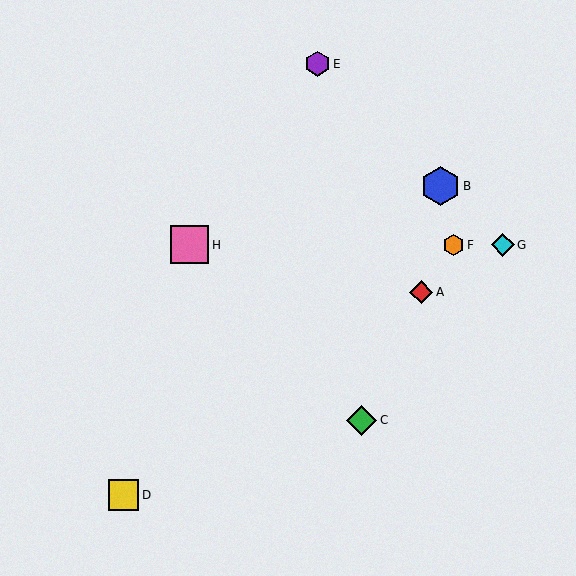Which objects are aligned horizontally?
Objects F, G, H are aligned horizontally.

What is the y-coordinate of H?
Object H is at y≈245.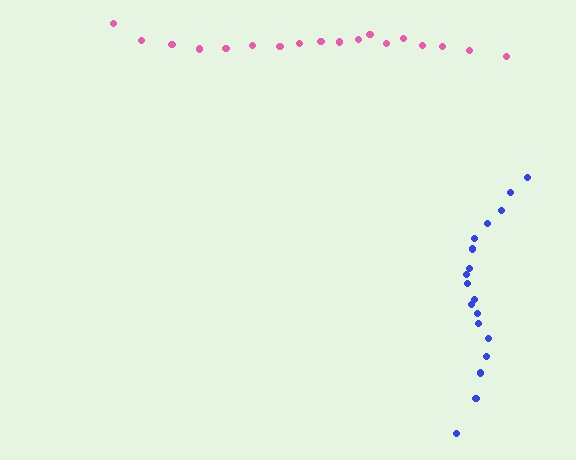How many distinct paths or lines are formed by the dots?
There are 2 distinct paths.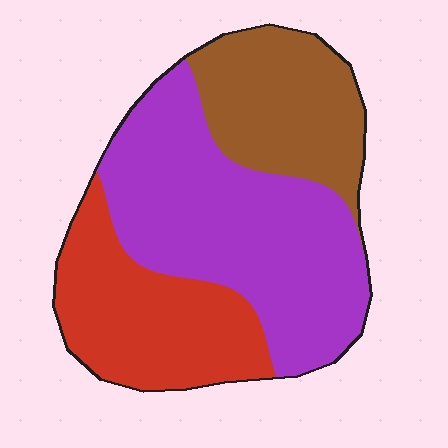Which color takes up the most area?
Purple, at roughly 45%.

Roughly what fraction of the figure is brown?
Brown covers about 25% of the figure.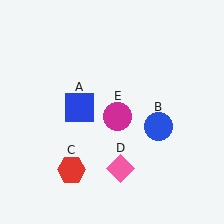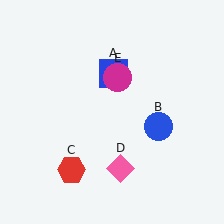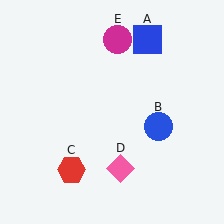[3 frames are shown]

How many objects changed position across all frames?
2 objects changed position: blue square (object A), magenta circle (object E).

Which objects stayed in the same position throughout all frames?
Blue circle (object B) and red hexagon (object C) and pink diamond (object D) remained stationary.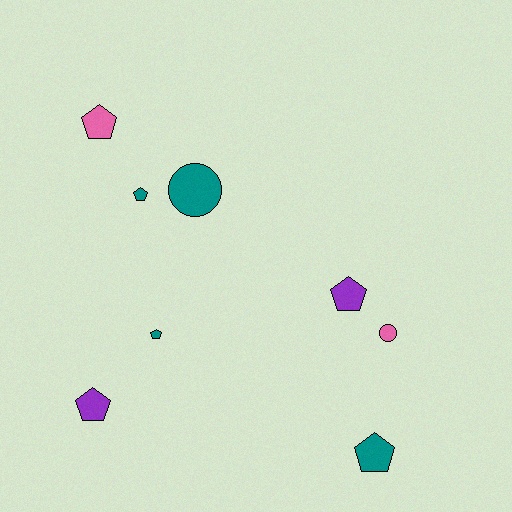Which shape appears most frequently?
Pentagon, with 6 objects.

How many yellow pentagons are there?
There are no yellow pentagons.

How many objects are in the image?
There are 8 objects.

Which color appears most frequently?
Teal, with 4 objects.